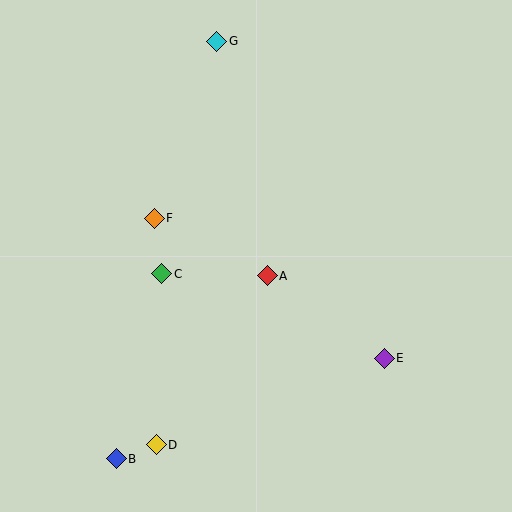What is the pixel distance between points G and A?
The distance between G and A is 240 pixels.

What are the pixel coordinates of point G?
Point G is at (217, 41).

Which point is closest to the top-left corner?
Point G is closest to the top-left corner.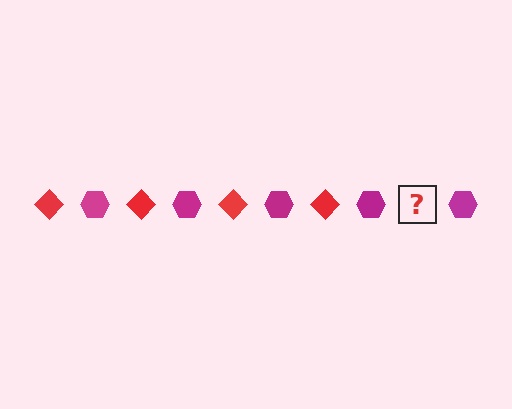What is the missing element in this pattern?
The missing element is a red diamond.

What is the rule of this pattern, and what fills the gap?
The rule is that the pattern alternates between red diamond and magenta hexagon. The gap should be filled with a red diamond.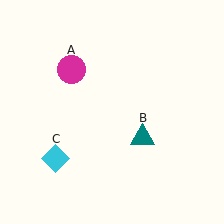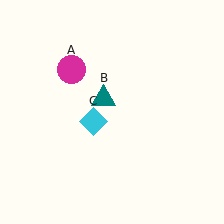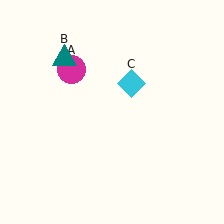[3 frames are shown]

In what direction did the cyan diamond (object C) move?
The cyan diamond (object C) moved up and to the right.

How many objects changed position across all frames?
2 objects changed position: teal triangle (object B), cyan diamond (object C).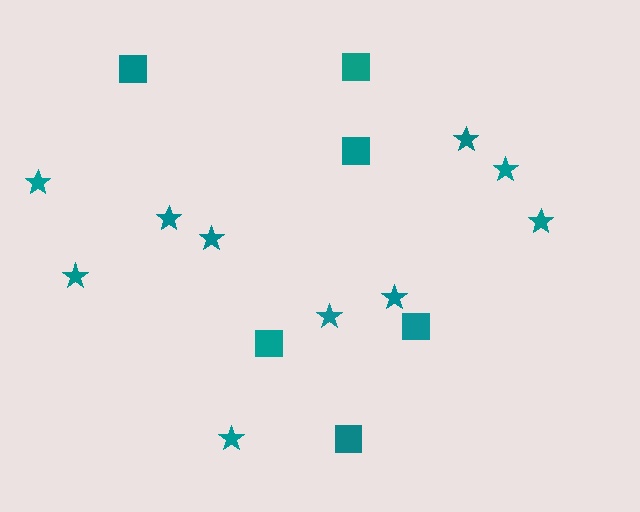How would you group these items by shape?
There are 2 groups: one group of squares (6) and one group of stars (10).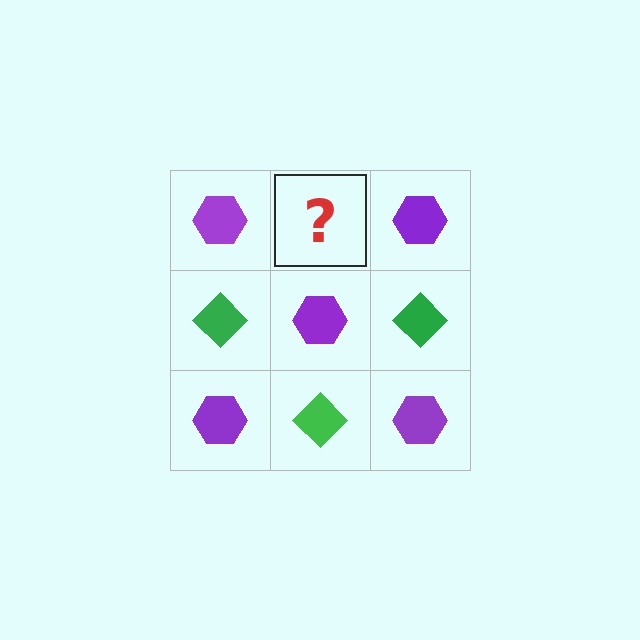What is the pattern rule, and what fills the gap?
The rule is that it alternates purple hexagon and green diamond in a checkerboard pattern. The gap should be filled with a green diamond.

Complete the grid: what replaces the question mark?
The question mark should be replaced with a green diamond.